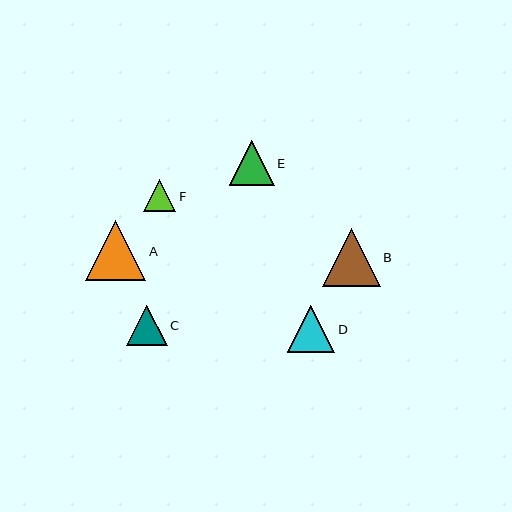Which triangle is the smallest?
Triangle F is the smallest with a size of approximately 32 pixels.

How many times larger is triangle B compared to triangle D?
Triangle B is approximately 1.2 times the size of triangle D.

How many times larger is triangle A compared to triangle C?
Triangle A is approximately 1.5 times the size of triangle C.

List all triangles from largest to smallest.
From largest to smallest: A, B, D, E, C, F.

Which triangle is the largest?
Triangle A is the largest with a size of approximately 61 pixels.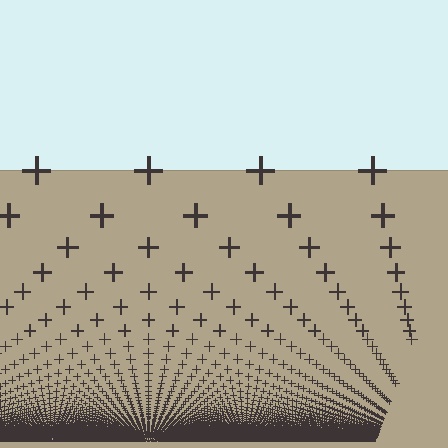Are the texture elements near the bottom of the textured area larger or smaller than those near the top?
Smaller. The gradient is inverted — elements near the bottom are smaller and denser.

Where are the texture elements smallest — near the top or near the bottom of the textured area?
Near the bottom.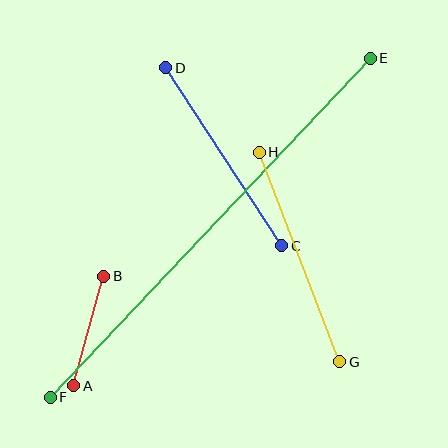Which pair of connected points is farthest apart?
Points E and F are farthest apart.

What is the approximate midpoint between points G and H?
The midpoint is at approximately (300, 257) pixels.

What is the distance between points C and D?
The distance is approximately 212 pixels.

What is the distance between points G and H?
The distance is approximately 224 pixels.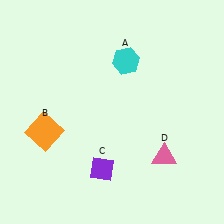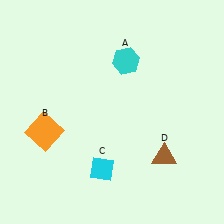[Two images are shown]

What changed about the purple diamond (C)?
In Image 1, C is purple. In Image 2, it changed to cyan.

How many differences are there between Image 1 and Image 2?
There are 2 differences between the two images.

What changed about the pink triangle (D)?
In Image 1, D is pink. In Image 2, it changed to brown.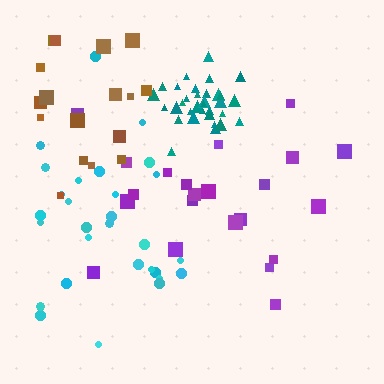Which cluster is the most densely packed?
Teal.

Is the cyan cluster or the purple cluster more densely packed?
Cyan.